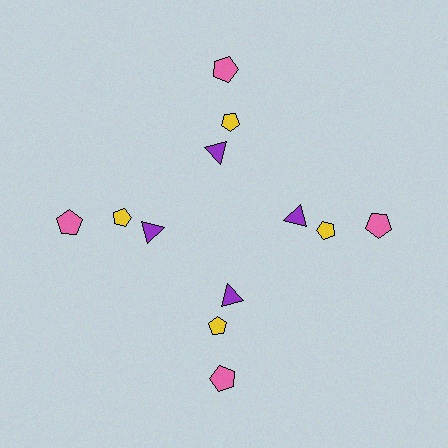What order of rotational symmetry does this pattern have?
This pattern has 4-fold rotational symmetry.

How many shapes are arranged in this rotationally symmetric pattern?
There are 12 shapes, arranged in 4 groups of 3.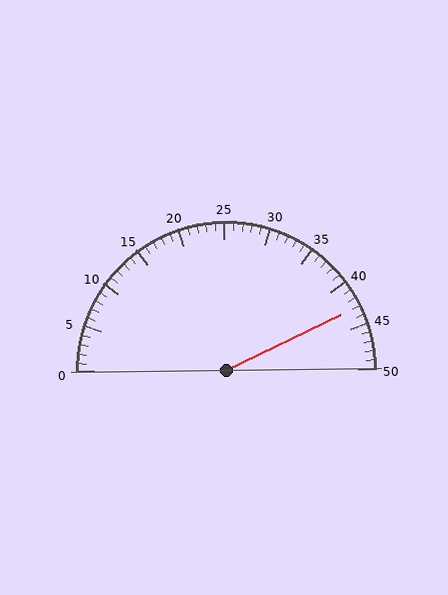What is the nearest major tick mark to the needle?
The nearest major tick mark is 45.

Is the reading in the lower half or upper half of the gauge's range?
The reading is in the upper half of the range (0 to 50).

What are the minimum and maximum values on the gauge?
The gauge ranges from 0 to 50.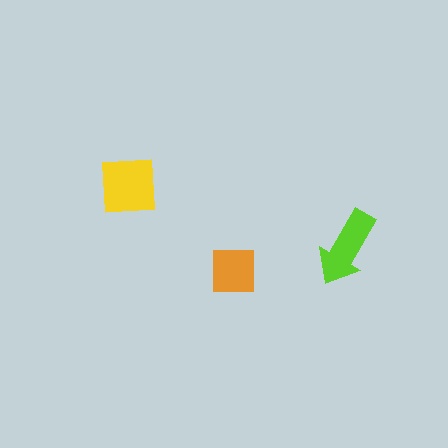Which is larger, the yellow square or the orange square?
The yellow square.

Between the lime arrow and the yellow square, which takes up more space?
The yellow square.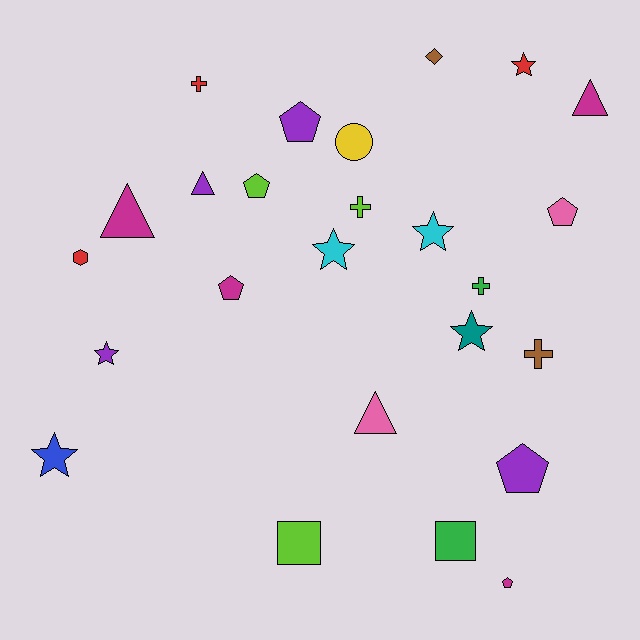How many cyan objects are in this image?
There are 2 cyan objects.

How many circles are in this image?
There is 1 circle.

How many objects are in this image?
There are 25 objects.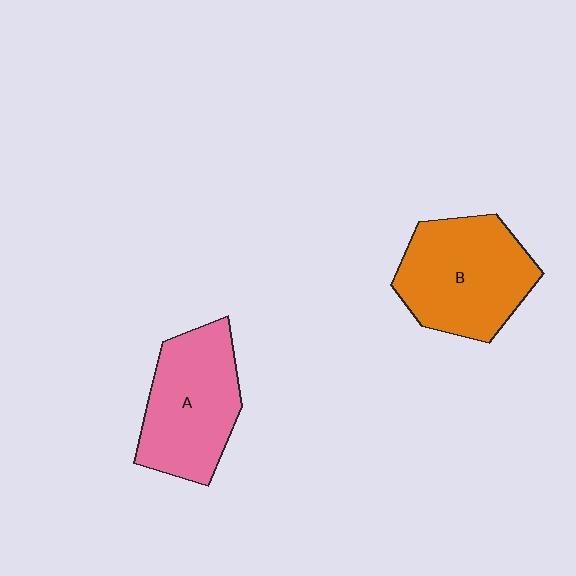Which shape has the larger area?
Shape B (orange).